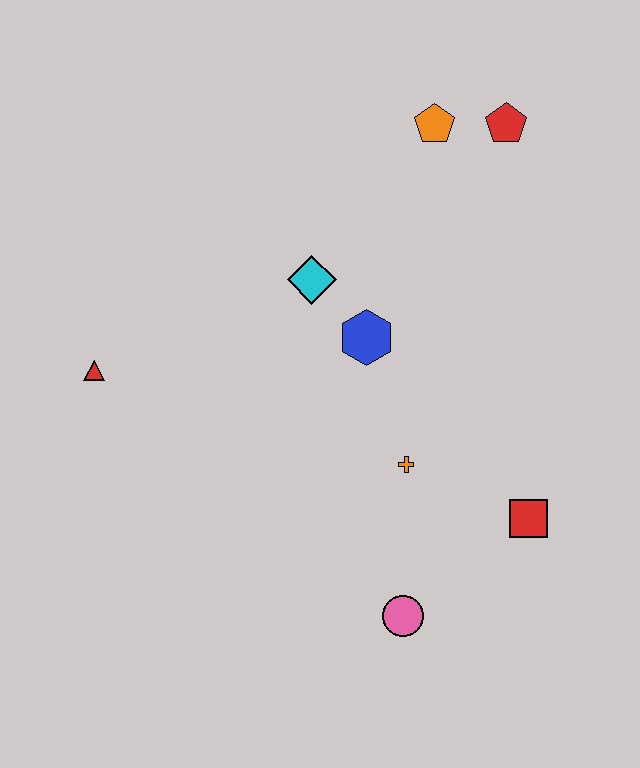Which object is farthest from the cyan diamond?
The pink circle is farthest from the cyan diamond.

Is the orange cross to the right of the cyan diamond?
Yes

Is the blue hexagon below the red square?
No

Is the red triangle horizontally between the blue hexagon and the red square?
No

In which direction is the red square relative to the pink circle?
The red square is to the right of the pink circle.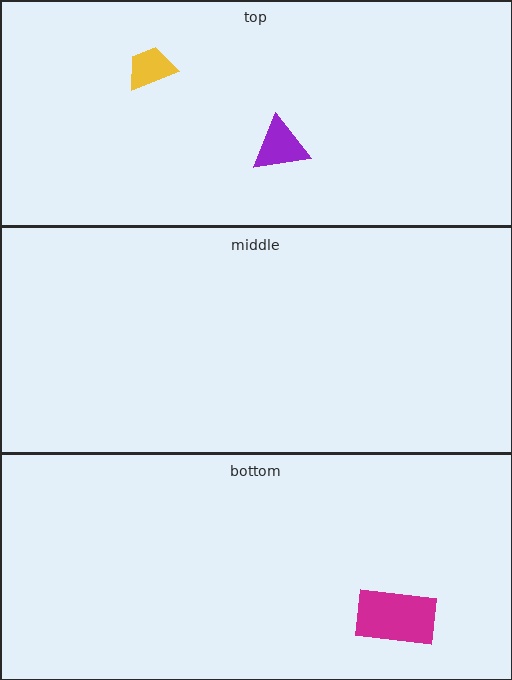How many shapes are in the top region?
2.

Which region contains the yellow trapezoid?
The top region.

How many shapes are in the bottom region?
1.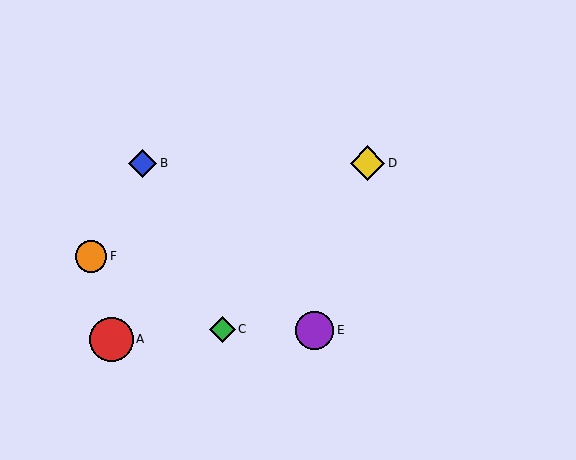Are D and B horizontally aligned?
Yes, both are at y≈163.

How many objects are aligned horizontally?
2 objects (B, D) are aligned horizontally.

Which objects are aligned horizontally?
Objects B, D are aligned horizontally.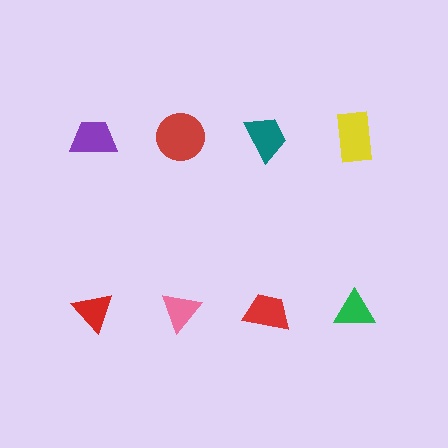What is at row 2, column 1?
A red triangle.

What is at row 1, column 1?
A purple trapezoid.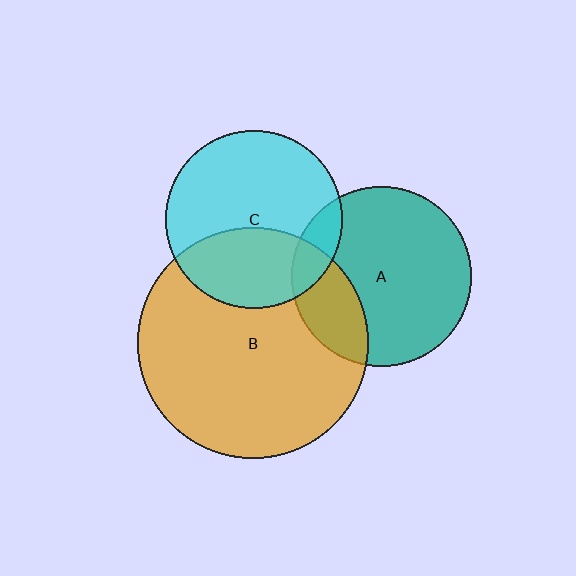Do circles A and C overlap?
Yes.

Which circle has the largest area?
Circle B (orange).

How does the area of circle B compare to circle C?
Approximately 1.7 times.